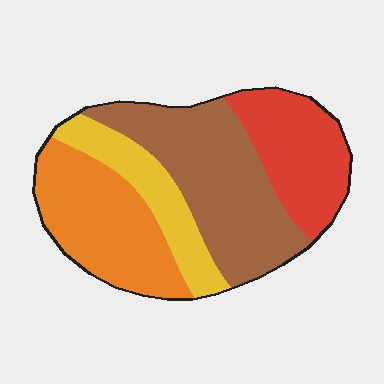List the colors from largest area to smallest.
From largest to smallest: brown, orange, red, yellow.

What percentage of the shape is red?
Red covers about 20% of the shape.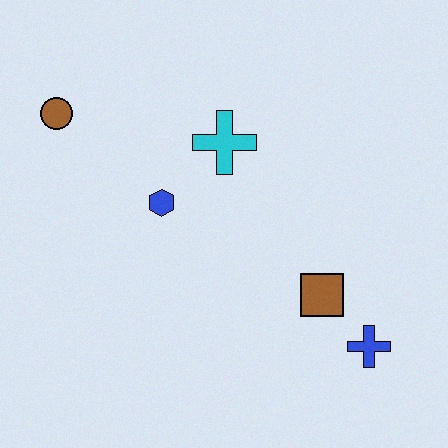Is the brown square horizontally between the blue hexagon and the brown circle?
No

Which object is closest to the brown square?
The blue cross is closest to the brown square.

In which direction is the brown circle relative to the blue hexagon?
The brown circle is to the left of the blue hexagon.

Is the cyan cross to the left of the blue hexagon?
No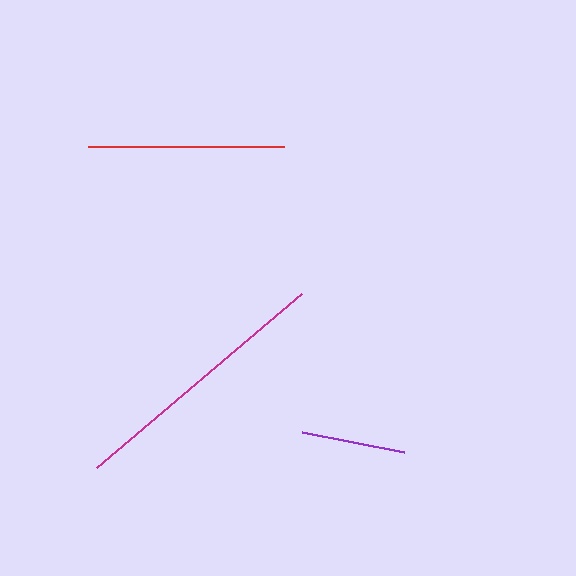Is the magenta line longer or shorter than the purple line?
The magenta line is longer than the purple line.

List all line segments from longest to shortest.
From longest to shortest: magenta, red, purple.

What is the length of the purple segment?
The purple segment is approximately 105 pixels long.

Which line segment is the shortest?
The purple line is the shortest at approximately 105 pixels.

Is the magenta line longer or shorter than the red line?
The magenta line is longer than the red line.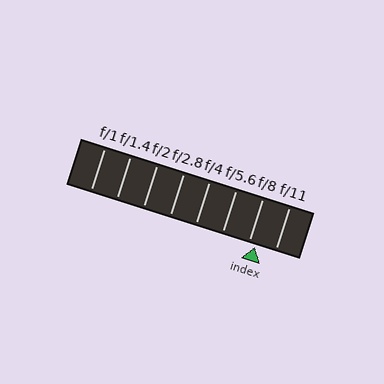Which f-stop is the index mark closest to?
The index mark is closest to f/8.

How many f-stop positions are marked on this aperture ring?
There are 8 f-stop positions marked.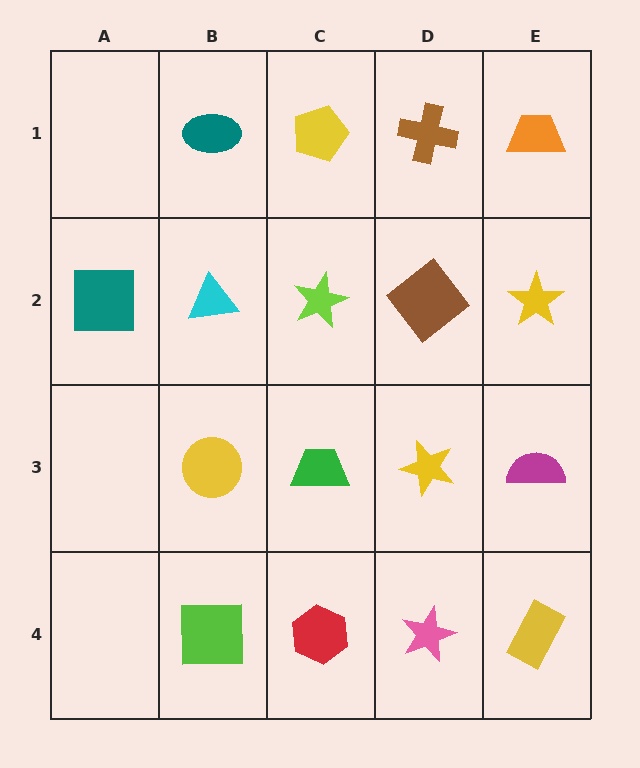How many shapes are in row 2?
5 shapes.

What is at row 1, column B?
A teal ellipse.